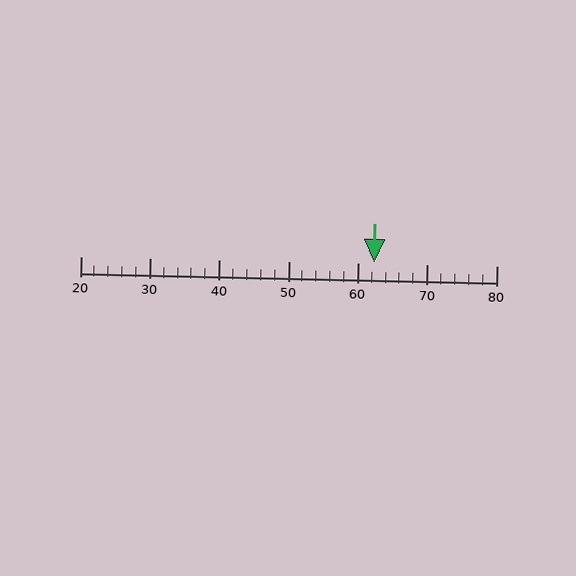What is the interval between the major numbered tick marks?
The major tick marks are spaced 10 units apart.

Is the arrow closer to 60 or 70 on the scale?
The arrow is closer to 60.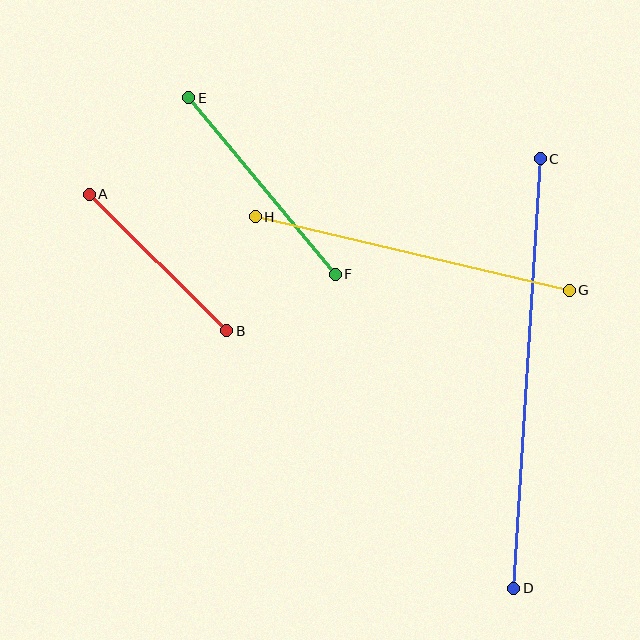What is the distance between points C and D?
The distance is approximately 431 pixels.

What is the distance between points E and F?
The distance is approximately 229 pixels.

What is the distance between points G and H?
The distance is approximately 322 pixels.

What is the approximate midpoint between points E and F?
The midpoint is at approximately (262, 186) pixels.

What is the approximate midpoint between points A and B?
The midpoint is at approximately (158, 262) pixels.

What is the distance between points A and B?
The distance is approximately 194 pixels.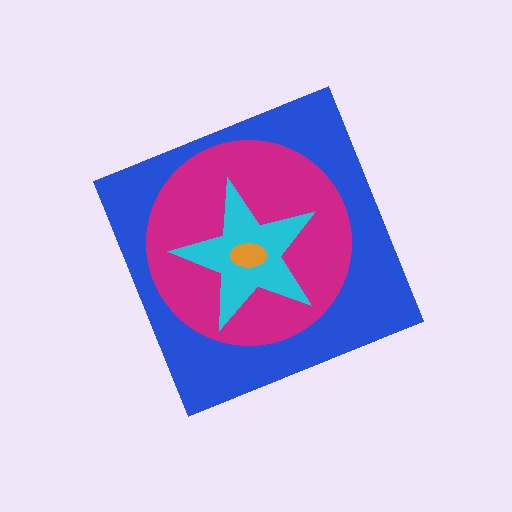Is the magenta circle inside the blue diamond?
Yes.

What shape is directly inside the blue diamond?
The magenta circle.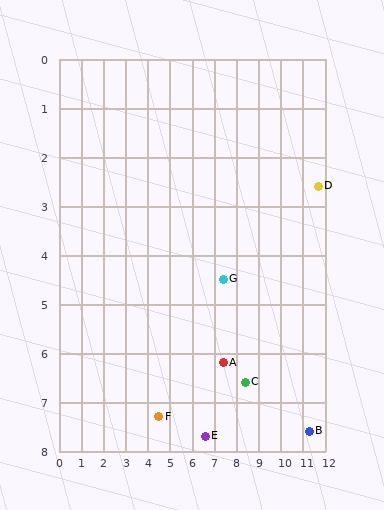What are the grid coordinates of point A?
Point A is at approximately (7.4, 6.2).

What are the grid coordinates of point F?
Point F is at approximately (4.5, 7.3).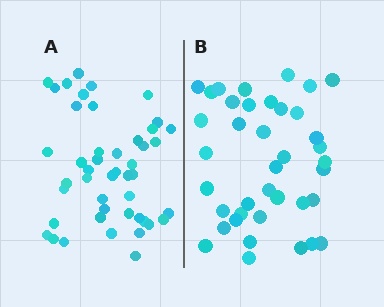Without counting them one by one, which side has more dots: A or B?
Region A (the left region) has more dots.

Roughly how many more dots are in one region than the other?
Region A has roughly 8 or so more dots than region B.